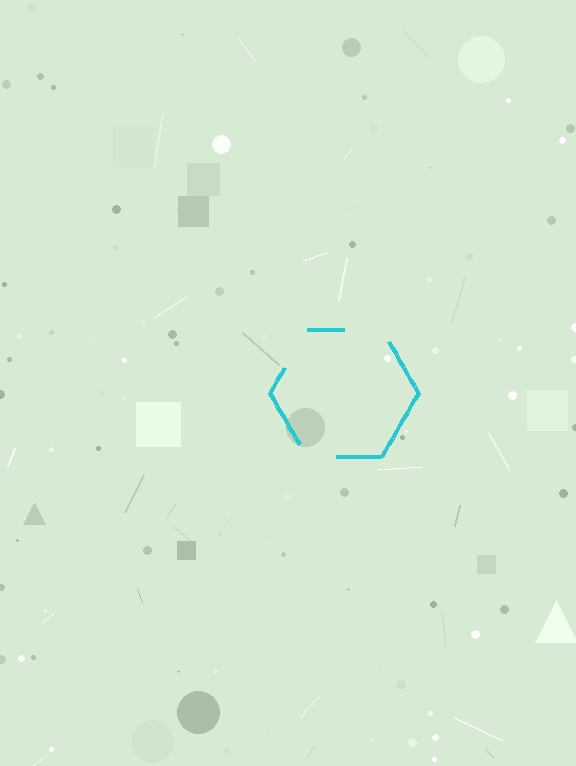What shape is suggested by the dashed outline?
The dashed outline suggests a hexagon.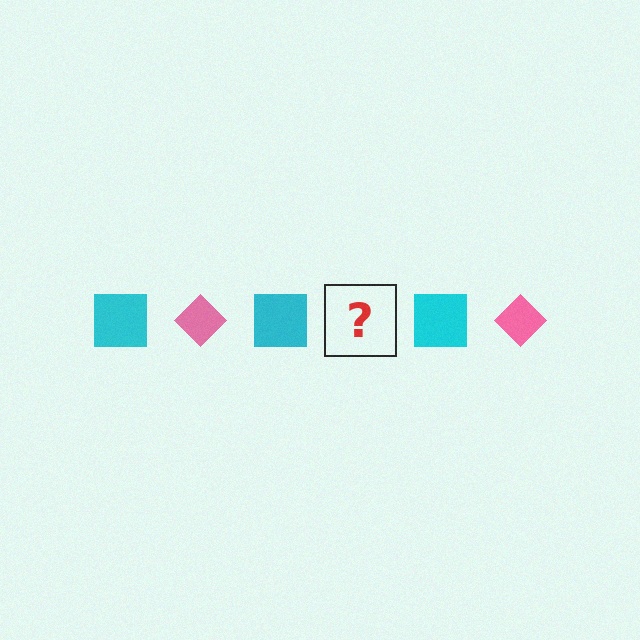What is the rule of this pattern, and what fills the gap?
The rule is that the pattern alternates between cyan square and pink diamond. The gap should be filled with a pink diamond.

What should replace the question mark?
The question mark should be replaced with a pink diamond.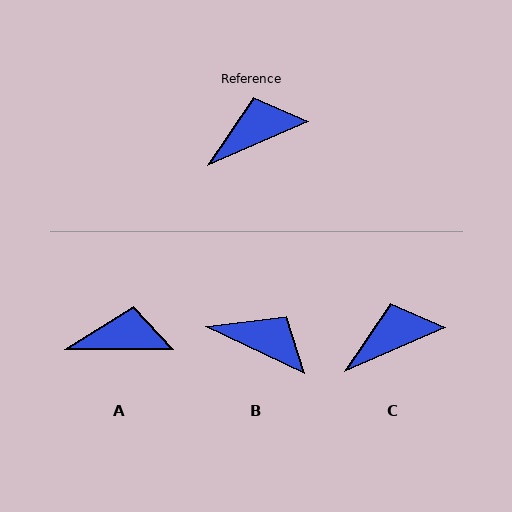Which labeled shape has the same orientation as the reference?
C.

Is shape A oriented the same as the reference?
No, it is off by about 23 degrees.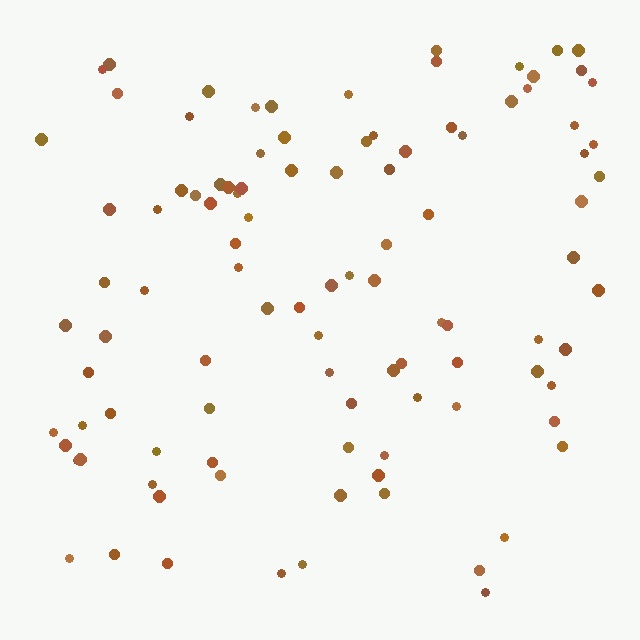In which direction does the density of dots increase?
From bottom to top, with the top side densest.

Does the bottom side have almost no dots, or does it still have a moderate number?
Still a moderate number, just noticeably fewer than the top.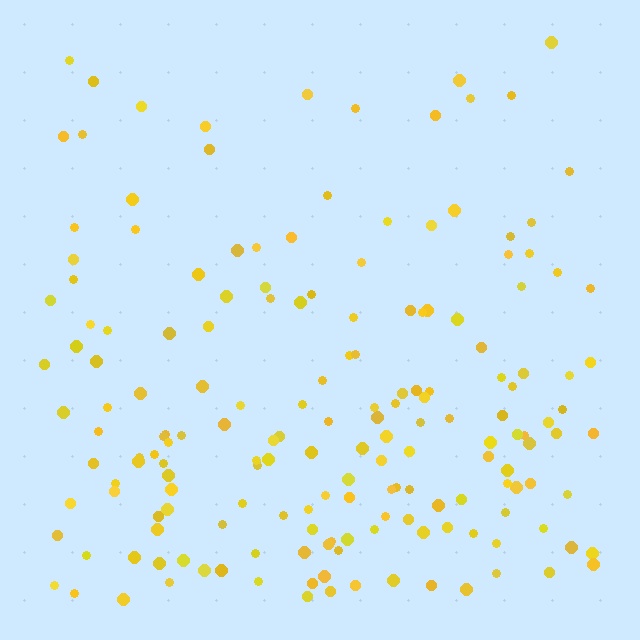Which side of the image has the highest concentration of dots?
The bottom.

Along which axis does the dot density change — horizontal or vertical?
Vertical.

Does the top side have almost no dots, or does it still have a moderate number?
Still a moderate number, just noticeably fewer than the bottom.